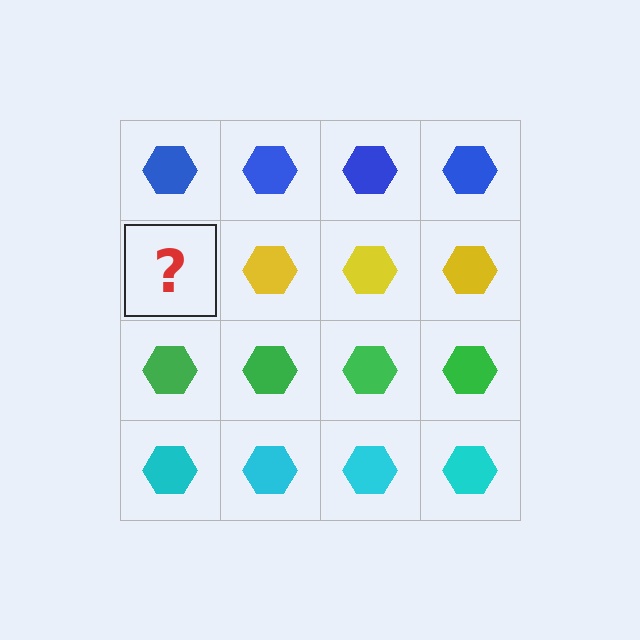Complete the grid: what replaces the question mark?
The question mark should be replaced with a yellow hexagon.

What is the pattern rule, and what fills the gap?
The rule is that each row has a consistent color. The gap should be filled with a yellow hexagon.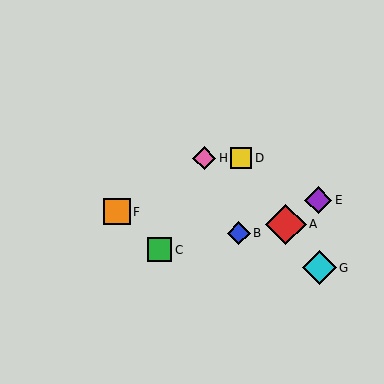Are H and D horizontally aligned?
Yes, both are at y≈158.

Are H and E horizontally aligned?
No, H is at y≈158 and E is at y≈200.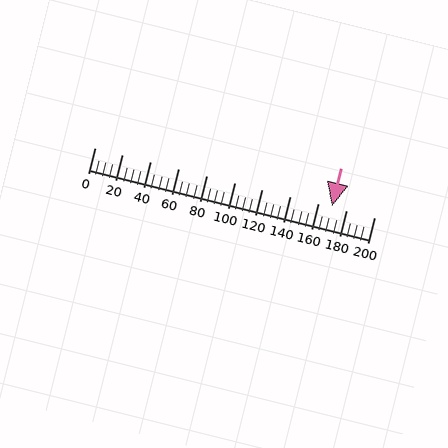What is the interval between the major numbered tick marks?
The major tick marks are spaced 20 units apart.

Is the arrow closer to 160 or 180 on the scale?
The arrow is closer to 180.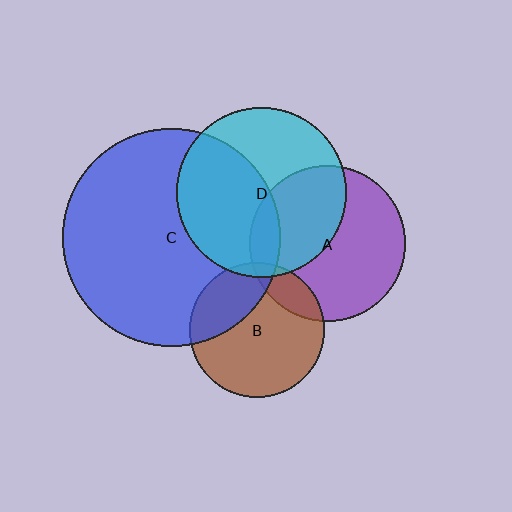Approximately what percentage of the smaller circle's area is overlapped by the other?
Approximately 45%.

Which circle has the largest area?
Circle C (blue).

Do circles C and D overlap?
Yes.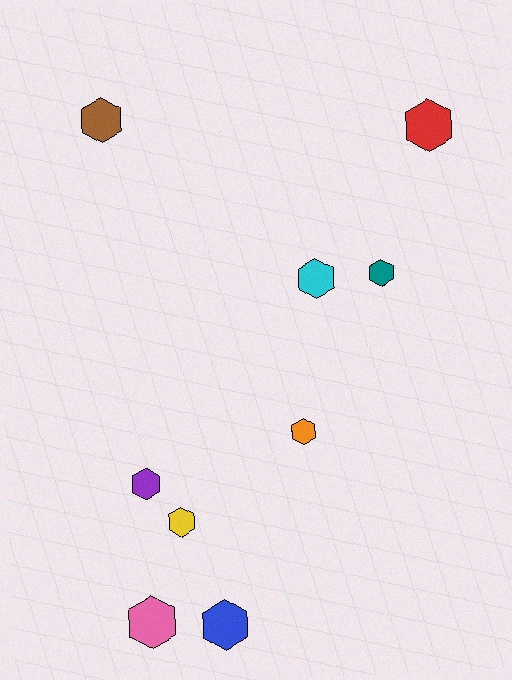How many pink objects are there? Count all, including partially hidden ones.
There is 1 pink object.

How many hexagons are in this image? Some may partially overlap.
There are 9 hexagons.